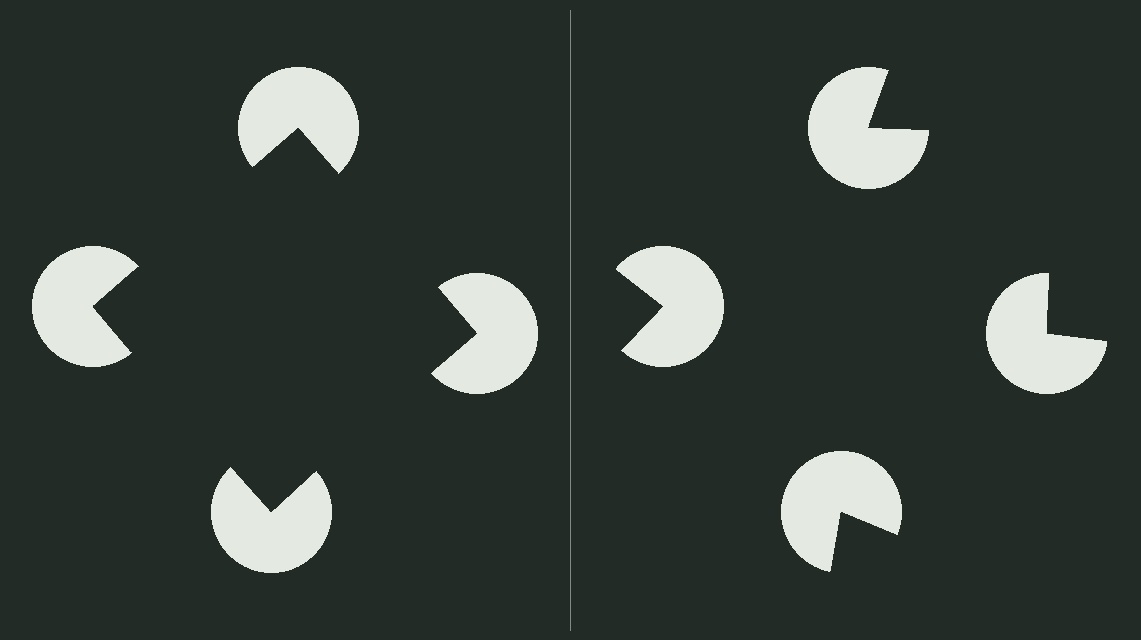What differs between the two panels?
The pac-man discs are positioned identically on both sides; only the wedge orientations differ. On the left they align to a square; on the right they are misaligned.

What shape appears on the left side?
An illusory square.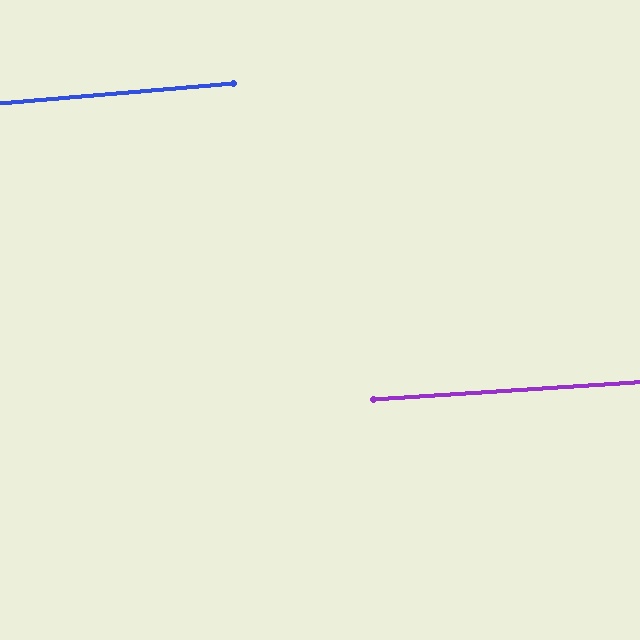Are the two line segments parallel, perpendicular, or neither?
Parallel — their directions differ by only 1.0°.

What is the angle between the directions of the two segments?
Approximately 1 degree.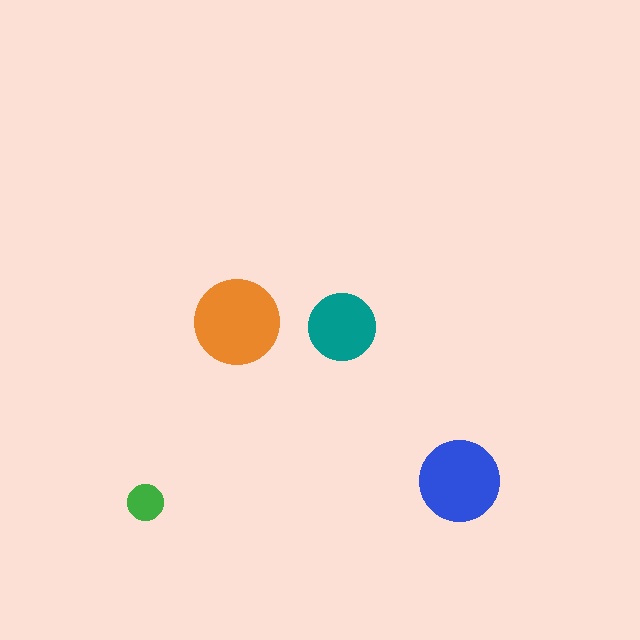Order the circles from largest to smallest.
the orange one, the blue one, the teal one, the green one.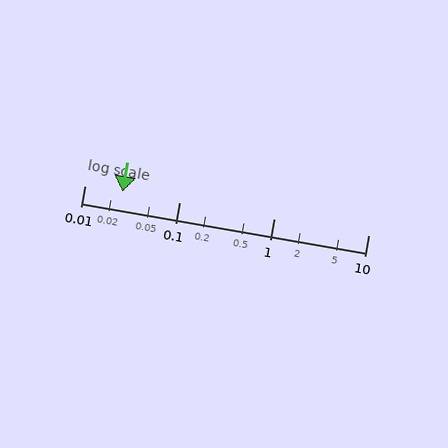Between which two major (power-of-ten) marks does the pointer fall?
The pointer is between 0.01 and 0.1.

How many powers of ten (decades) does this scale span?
The scale spans 3 decades, from 0.01 to 10.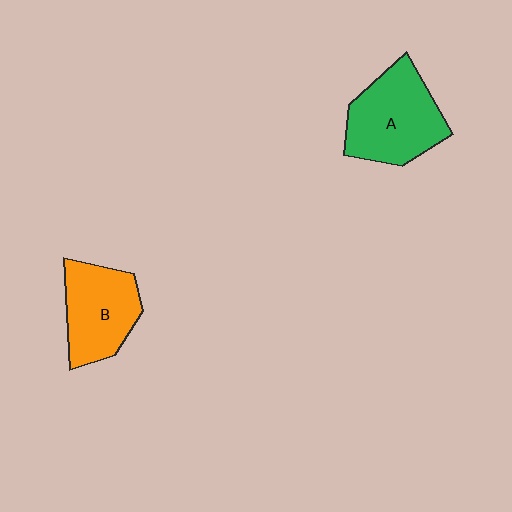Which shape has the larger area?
Shape A (green).